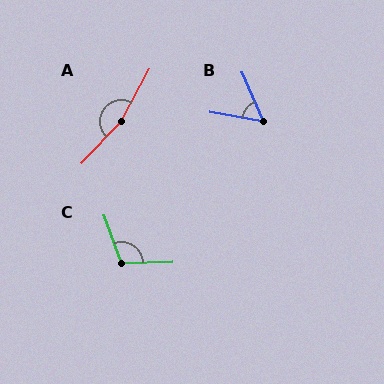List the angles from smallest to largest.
B (56°), C (108°), A (165°).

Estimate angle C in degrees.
Approximately 108 degrees.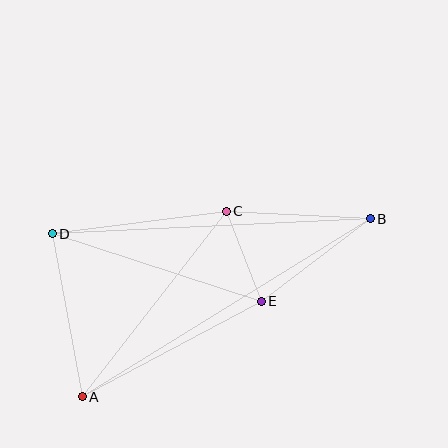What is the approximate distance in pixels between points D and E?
The distance between D and E is approximately 220 pixels.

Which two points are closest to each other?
Points C and E are closest to each other.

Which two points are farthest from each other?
Points A and B are farthest from each other.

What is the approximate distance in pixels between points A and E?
The distance between A and E is approximately 203 pixels.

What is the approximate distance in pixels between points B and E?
The distance between B and E is approximately 137 pixels.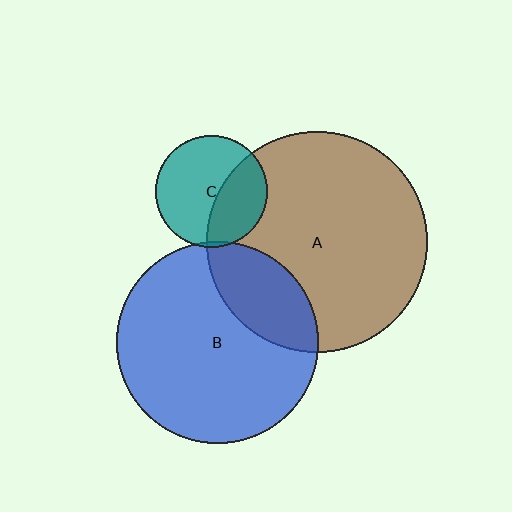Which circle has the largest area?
Circle A (brown).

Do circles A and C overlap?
Yes.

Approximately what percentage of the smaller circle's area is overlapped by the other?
Approximately 40%.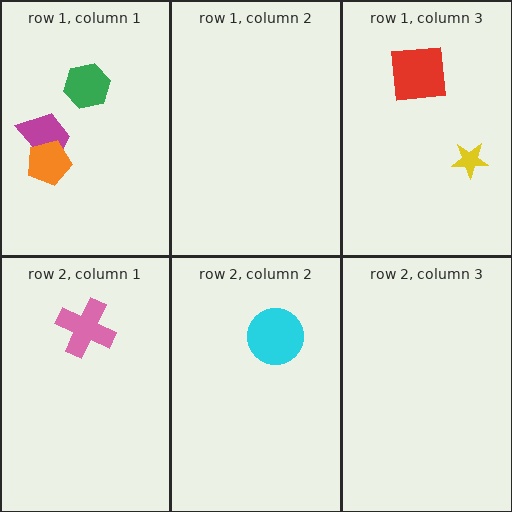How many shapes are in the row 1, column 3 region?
2.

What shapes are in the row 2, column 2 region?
The cyan circle.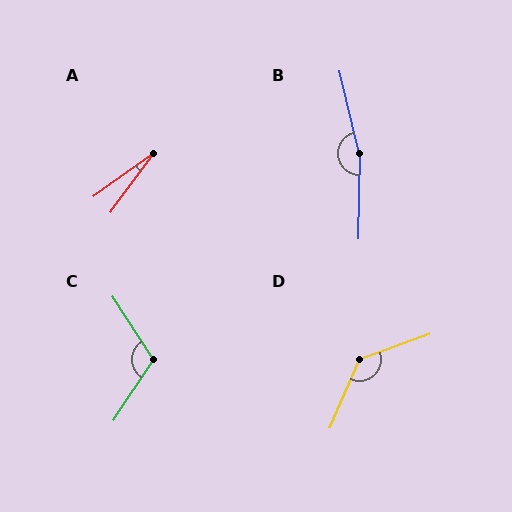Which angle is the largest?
B, at approximately 166 degrees.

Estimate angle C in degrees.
Approximately 113 degrees.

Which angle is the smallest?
A, at approximately 19 degrees.